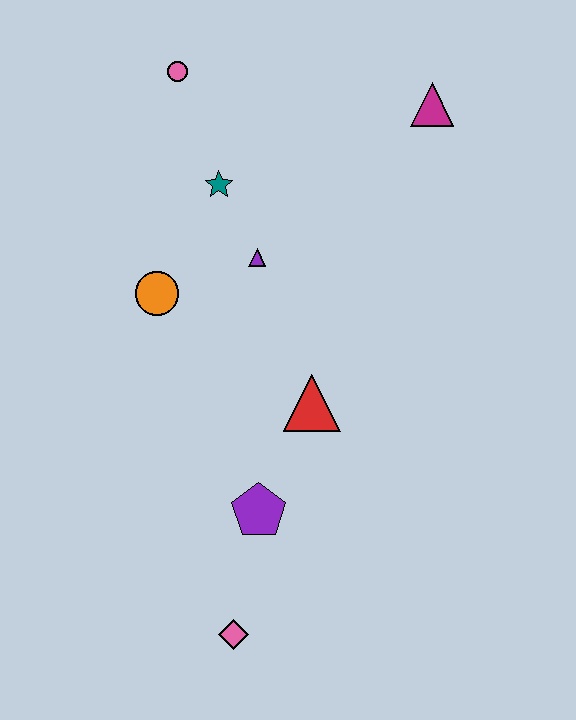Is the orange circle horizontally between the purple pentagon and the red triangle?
No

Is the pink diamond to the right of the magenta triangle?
No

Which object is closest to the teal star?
The purple triangle is closest to the teal star.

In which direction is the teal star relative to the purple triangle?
The teal star is above the purple triangle.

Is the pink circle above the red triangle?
Yes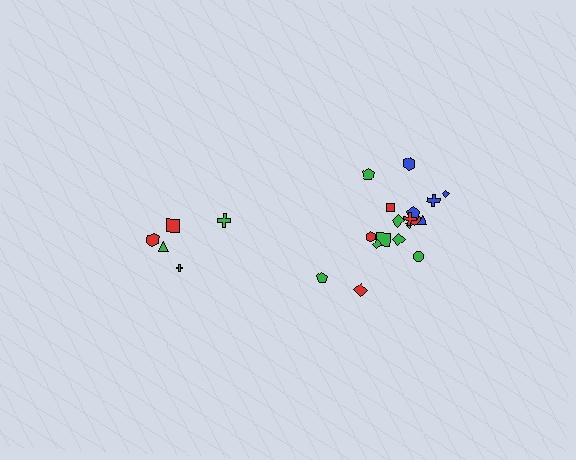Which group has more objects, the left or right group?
The right group.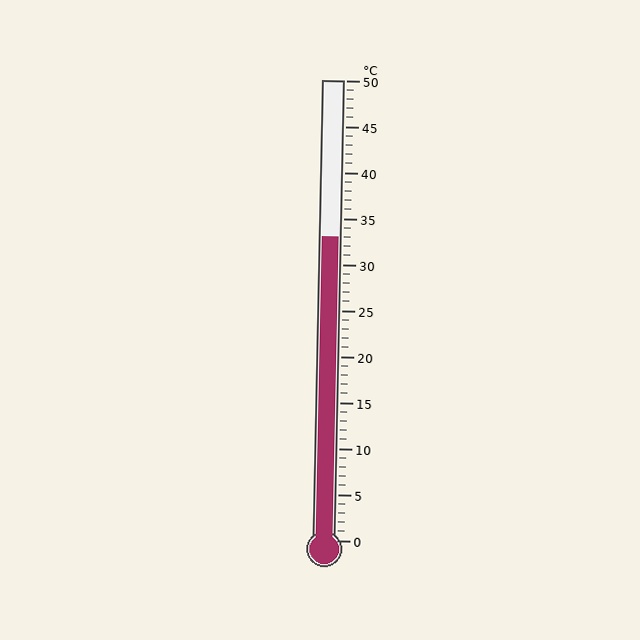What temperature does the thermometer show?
The thermometer shows approximately 33°C.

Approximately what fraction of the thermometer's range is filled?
The thermometer is filled to approximately 65% of its range.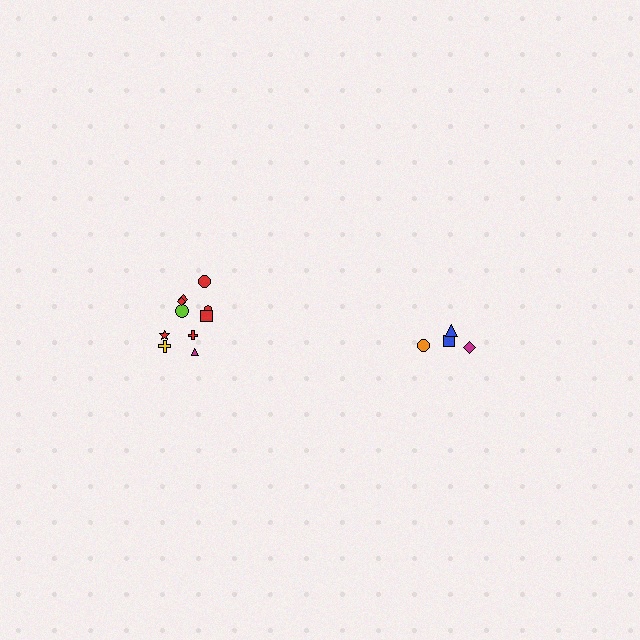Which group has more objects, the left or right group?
The left group.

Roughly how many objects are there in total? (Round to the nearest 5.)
Roughly 15 objects in total.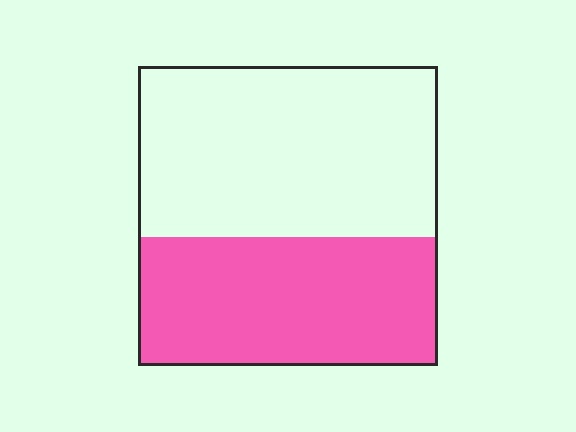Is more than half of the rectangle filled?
No.